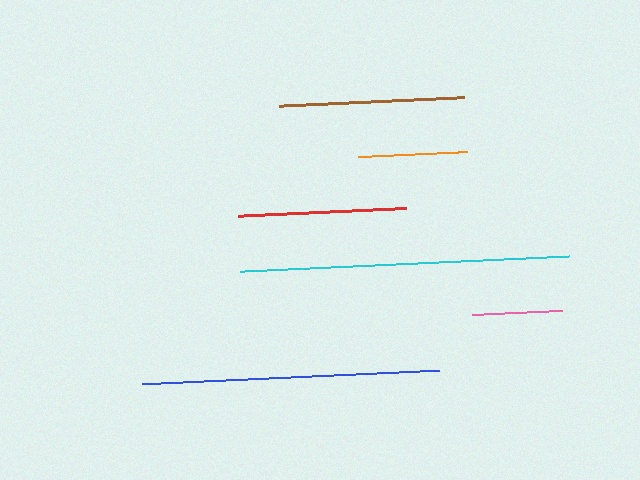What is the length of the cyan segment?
The cyan segment is approximately 330 pixels long.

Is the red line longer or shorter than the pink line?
The red line is longer than the pink line.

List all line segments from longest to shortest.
From longest to shortest: cyan, blue, brown, red, orange, pink.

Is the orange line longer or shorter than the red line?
The red line is longer than the orange line.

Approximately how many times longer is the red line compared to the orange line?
The red line is approximately 1.6 times the length of the orange line.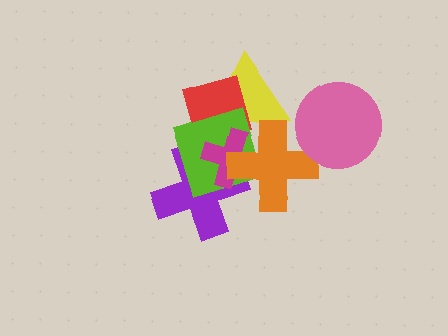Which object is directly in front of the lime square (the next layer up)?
The magenta cross is directly in front of the lime square.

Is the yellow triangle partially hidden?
Yes, it is partially covered by another shape.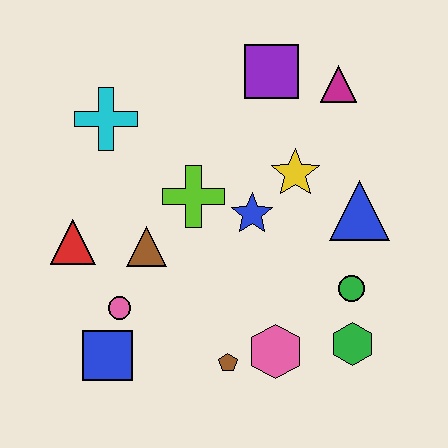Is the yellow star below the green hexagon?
No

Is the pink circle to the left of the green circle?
Yes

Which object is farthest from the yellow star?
The blue square is farthest from the yellow star.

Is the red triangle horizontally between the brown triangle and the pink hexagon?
No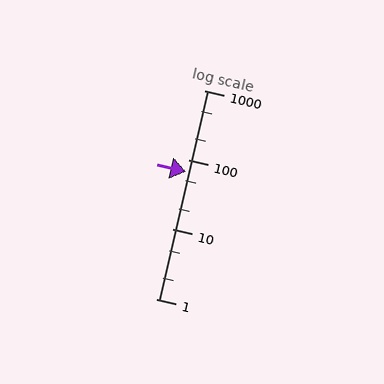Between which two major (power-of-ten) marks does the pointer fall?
The pointer is between 10 and 100.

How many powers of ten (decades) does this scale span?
The scale spans 3 decades, from 1 to 1000.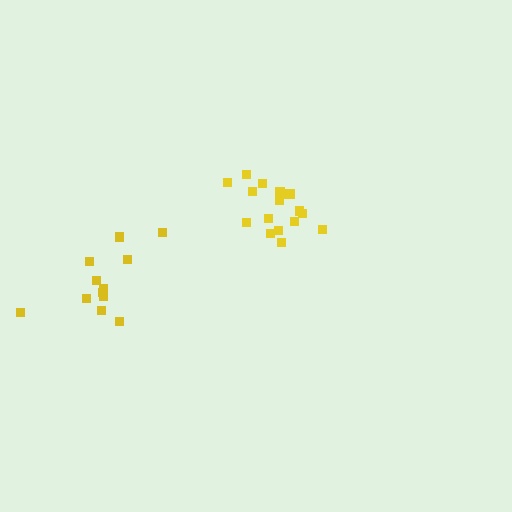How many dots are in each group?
Group 1: 18 dots, Group 2: 12 dots (30 total).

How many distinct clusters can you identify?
There are 2 distinct clusters.